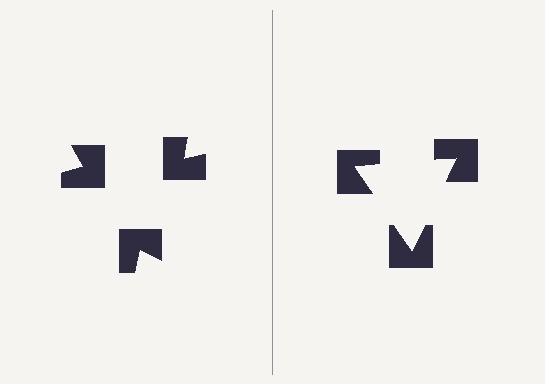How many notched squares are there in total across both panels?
6 — 3 on each side.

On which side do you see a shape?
An illusory triangle appears on the right side. On the left side the wedge cuts are rotated, so no coherent shape forms.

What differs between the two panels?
The notched squares are positioned identically on both sides; only the wedge orientations differ. On the right they align to a triangle; on the left they are misaligned.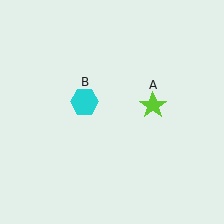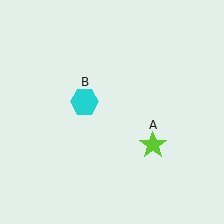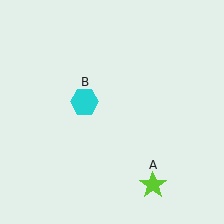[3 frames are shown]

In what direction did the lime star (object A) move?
The lime star (object A) moved down.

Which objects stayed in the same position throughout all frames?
Cyan hexagon (object B) remained stationary.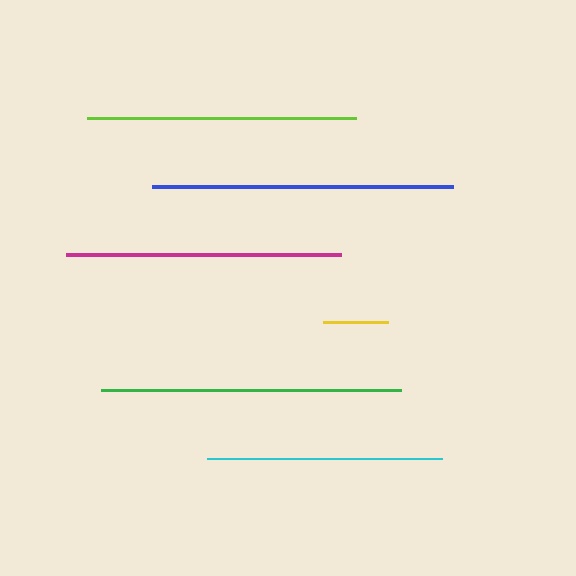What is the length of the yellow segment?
The yellow segment is approximately 65 pixels long.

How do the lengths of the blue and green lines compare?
The blue and green lines are approximately the same length.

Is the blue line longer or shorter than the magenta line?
The blue line is longer than the magenta line.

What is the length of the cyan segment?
The cyan segment is approximately 235 pixels long.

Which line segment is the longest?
The blue line is the longest at approximately 301 pixels.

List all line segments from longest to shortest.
From longest to shortest: blue, green, magenta, lime, cyan, yellow.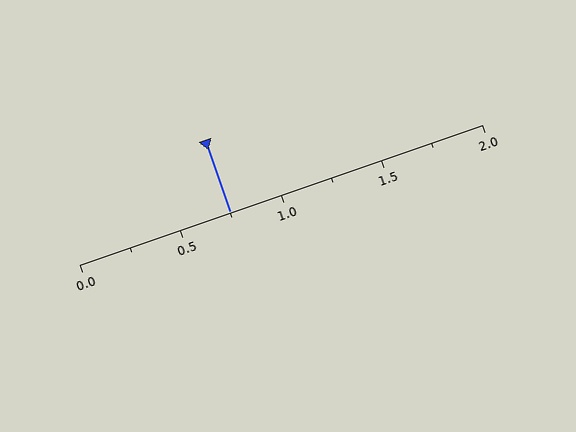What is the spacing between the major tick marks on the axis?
The major ticks are spaced 0.5 apart.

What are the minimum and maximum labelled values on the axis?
The axis runs from 0.0 to 2.0.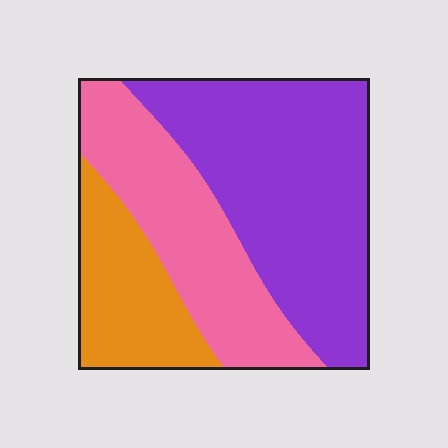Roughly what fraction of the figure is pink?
Pink takes up between a quarter and a half of the figure.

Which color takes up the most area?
Purple, at roughly 50%.